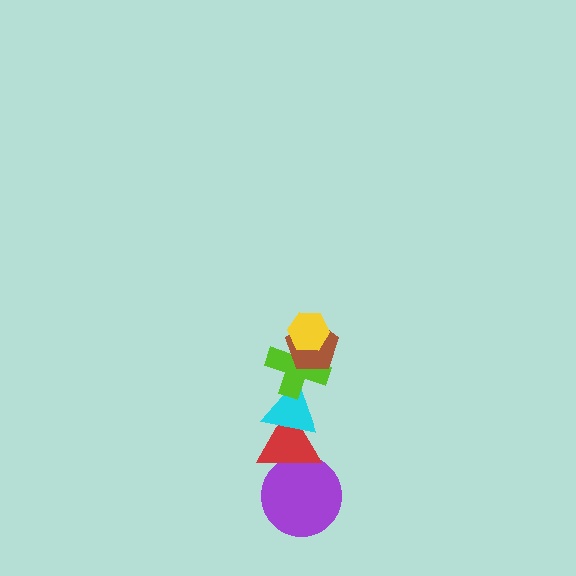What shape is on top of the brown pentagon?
The yellow hexagon is on top of the brown pentagon.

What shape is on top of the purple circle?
The red triangle is on top of the purple circle.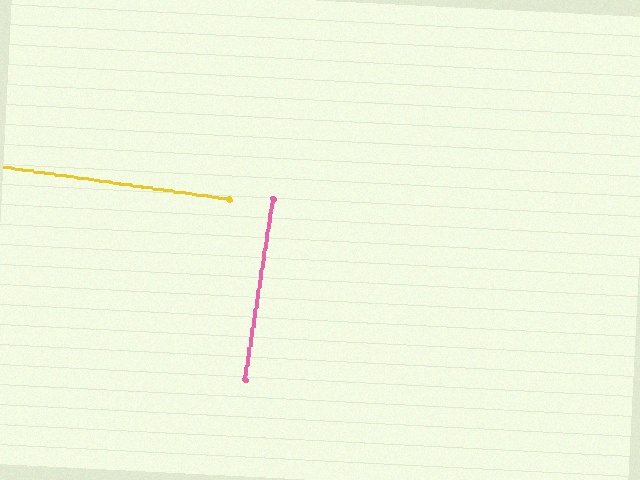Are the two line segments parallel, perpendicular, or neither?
Perpendicular — they meet at approximately 89°.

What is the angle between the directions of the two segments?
Approximately 89 degrees.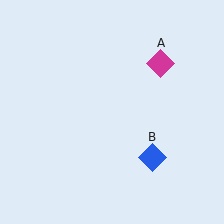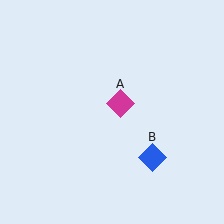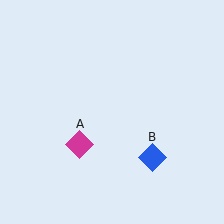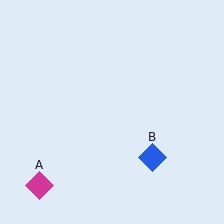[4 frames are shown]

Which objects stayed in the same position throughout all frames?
Blue diamond (object B) remained stationary.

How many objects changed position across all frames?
1 object changed position: magenta diamond (object A).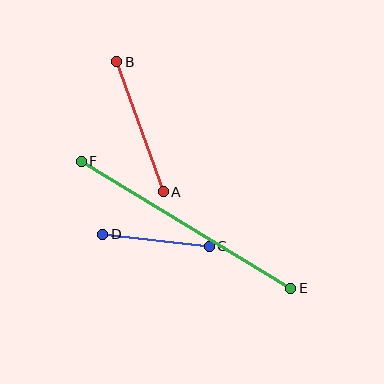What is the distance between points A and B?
The distance is approximately 138 pixels.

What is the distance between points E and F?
The distance is approximately 245 pixels.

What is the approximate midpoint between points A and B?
The midpoint is at approximately (140, 127) pixels.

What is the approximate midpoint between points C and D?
The midpoint is at approximately (156, 240) pixels.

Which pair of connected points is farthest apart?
Points E and F are farthest apart.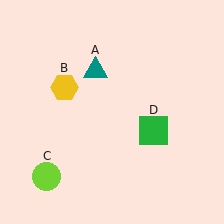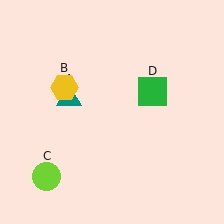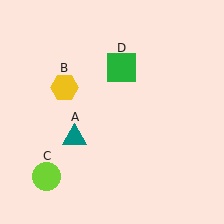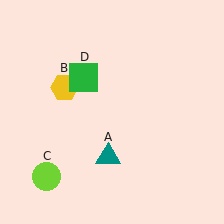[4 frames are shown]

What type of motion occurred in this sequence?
The teal triangle (object A), green square (object D) rotated counterclockwise around the center of the scene.